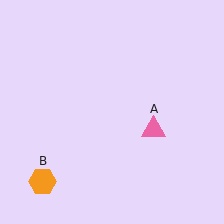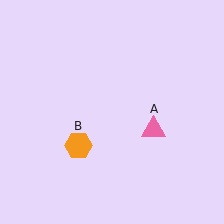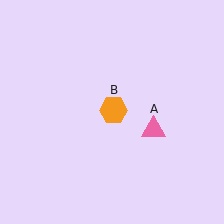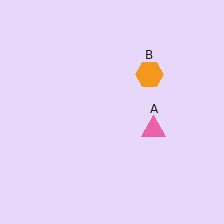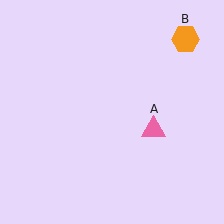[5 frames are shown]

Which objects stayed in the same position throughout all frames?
Pink triangle (object A) remained stationary.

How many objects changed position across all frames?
1 object changed position: orange hexagon (object B).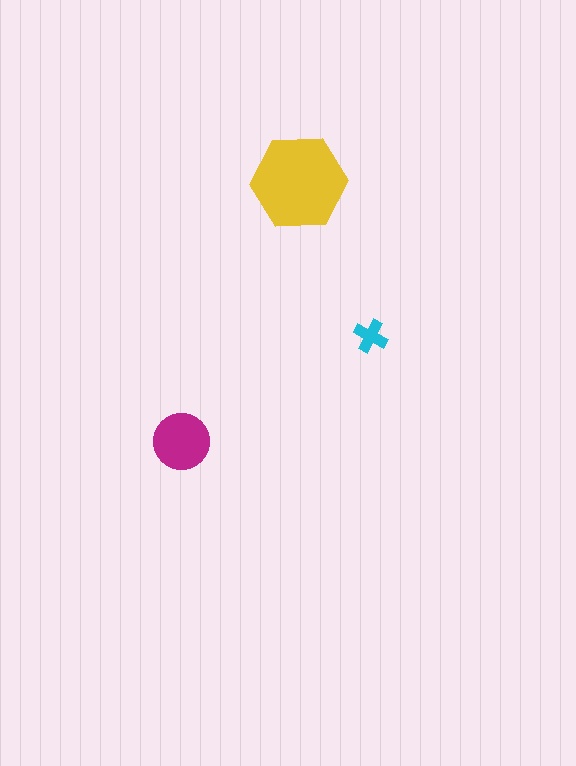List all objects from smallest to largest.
The cyan cross, the magenta circle, the yellow hexagon.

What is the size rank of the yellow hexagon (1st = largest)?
1st.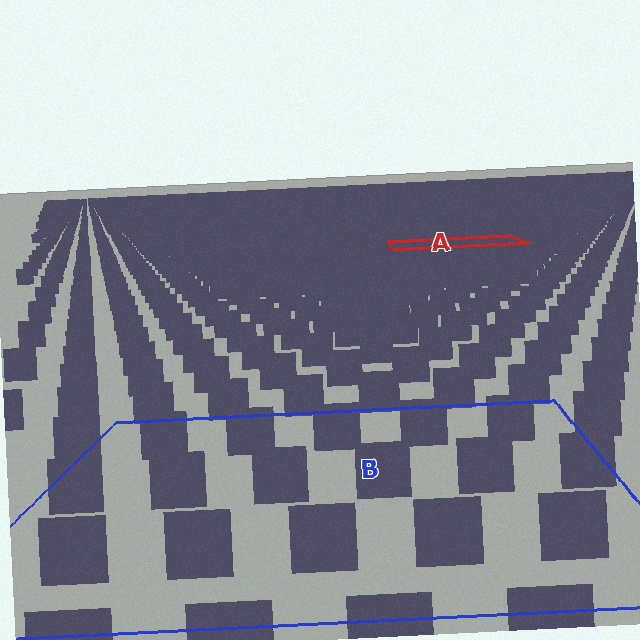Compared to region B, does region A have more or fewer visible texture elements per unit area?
Region A has more texture elements per unit area — they are packed more densely because it is farther away.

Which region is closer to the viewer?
Region B is closer. The texture elements there are larger and more spread out.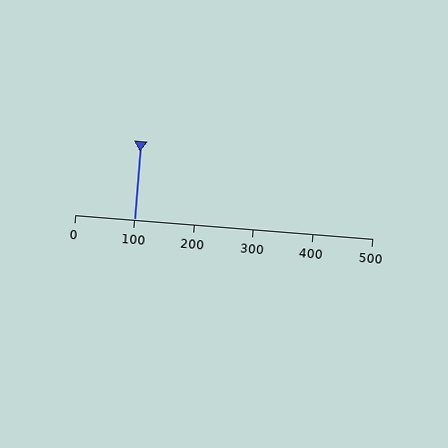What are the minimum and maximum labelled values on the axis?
The axis runs from 0 to 500.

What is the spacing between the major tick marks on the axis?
The major ticks are spaced 100 apart.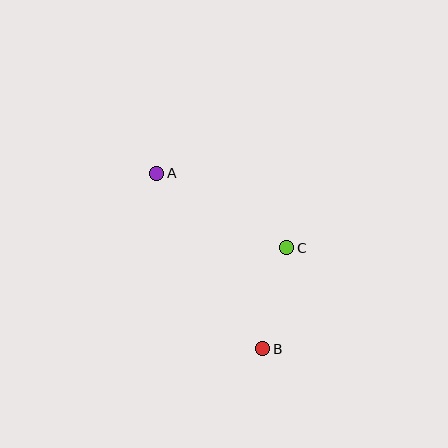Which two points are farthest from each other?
Points A and B are farthest from each other.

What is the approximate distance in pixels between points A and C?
The distance between A and C is approximately 150 pixels.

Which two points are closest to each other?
Points B and C are closest to each other.